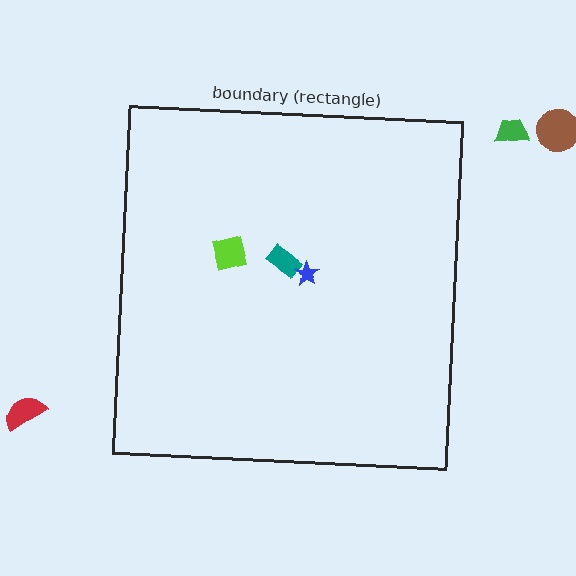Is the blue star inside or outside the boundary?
Inside.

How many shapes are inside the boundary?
3 inside, 3 outside.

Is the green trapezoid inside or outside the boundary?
Outside.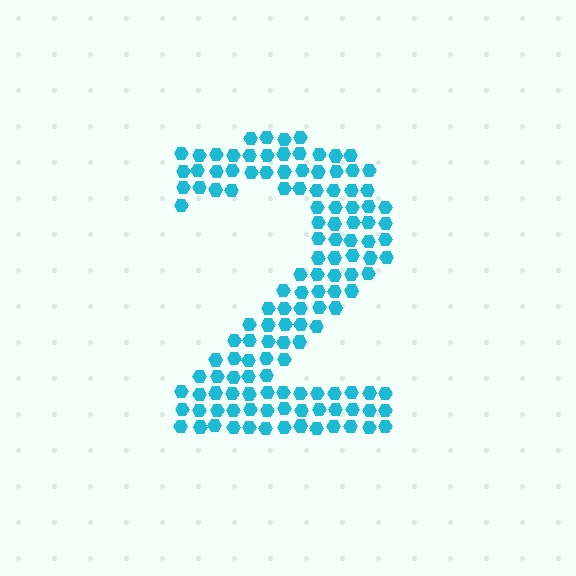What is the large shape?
The large shape is the digit 2.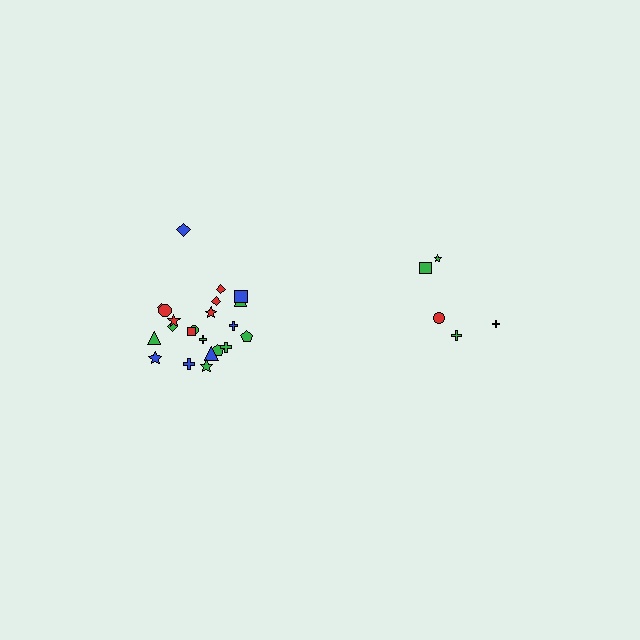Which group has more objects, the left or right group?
The left group.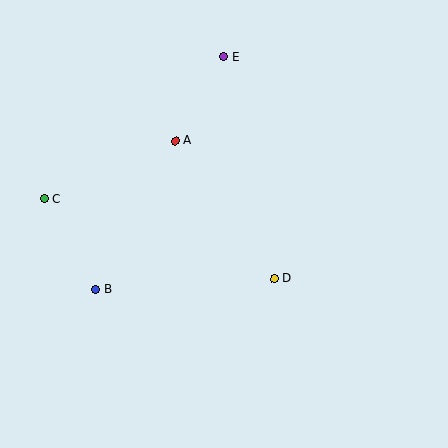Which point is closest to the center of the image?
Point D at (274, 279) is closest to the center.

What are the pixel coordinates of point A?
Point A is at (175, 141).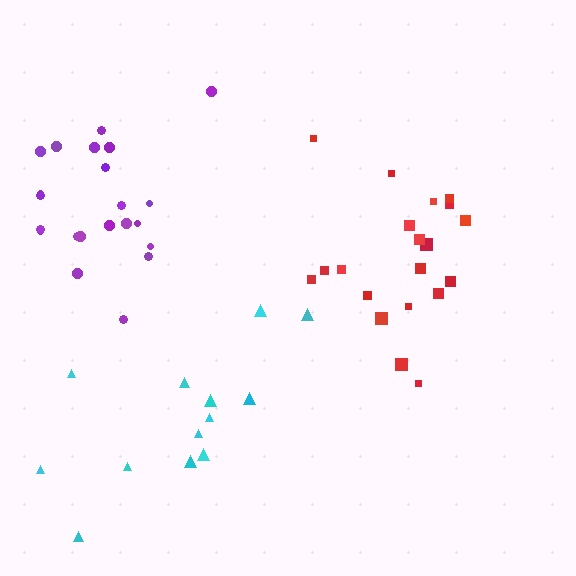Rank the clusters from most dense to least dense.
red, purple, cyan.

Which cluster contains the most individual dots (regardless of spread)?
Purple (22).